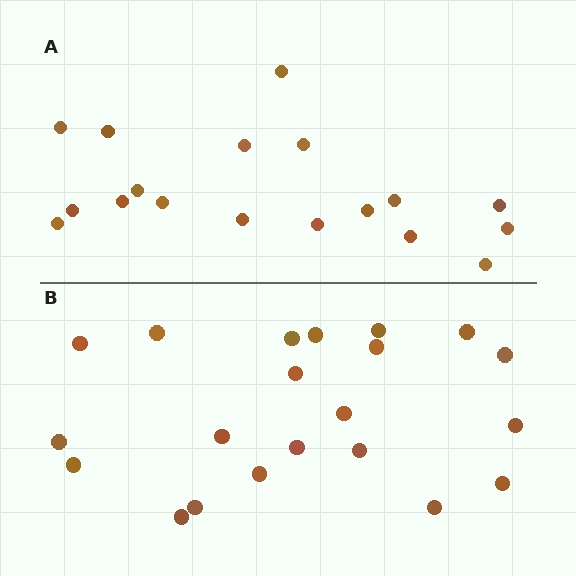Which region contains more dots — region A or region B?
Region B (the bottom region) has more dots.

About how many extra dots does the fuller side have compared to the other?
Region B has just a few more — roughly 2 or 3 more dots than region A.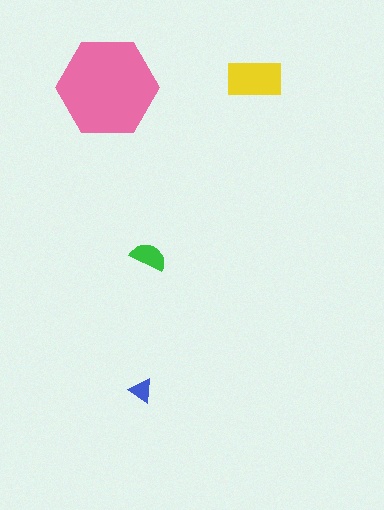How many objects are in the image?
There are 4 objects in the image.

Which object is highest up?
The yellow rectangle is topmost.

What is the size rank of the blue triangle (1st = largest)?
4th.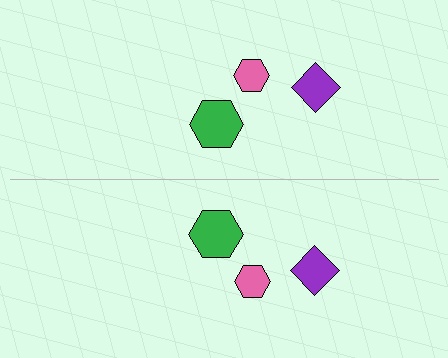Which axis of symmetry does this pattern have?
The pattern has a horizontal axis of symmetry running through the center of the image.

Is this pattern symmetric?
Yes, this pattern has bilateral (reflection) symmetry.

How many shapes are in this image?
There are 6 shapes in this image.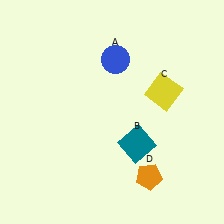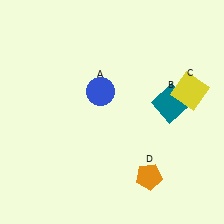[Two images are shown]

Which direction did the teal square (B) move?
The teal square (B) moved up.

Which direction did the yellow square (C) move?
The yellow square (C) moved right.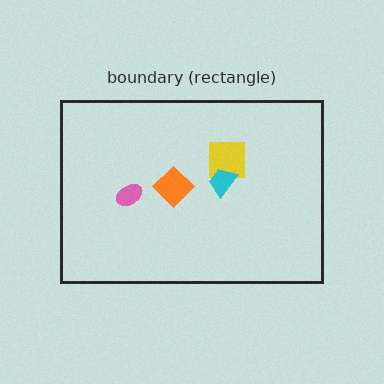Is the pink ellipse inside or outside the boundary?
Inside.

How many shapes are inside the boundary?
4 inside, 0 outside.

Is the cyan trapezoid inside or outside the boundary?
Inside.